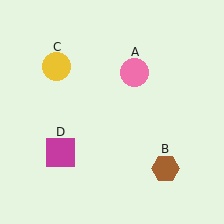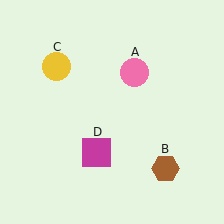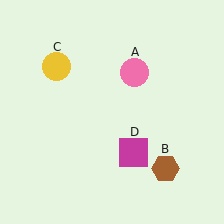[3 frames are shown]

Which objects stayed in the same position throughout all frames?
Pink circle (object A) and brown hexagon (object B) and yellow circle (object C) remained stationary.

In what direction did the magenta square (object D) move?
The magenta square (object D) moved right.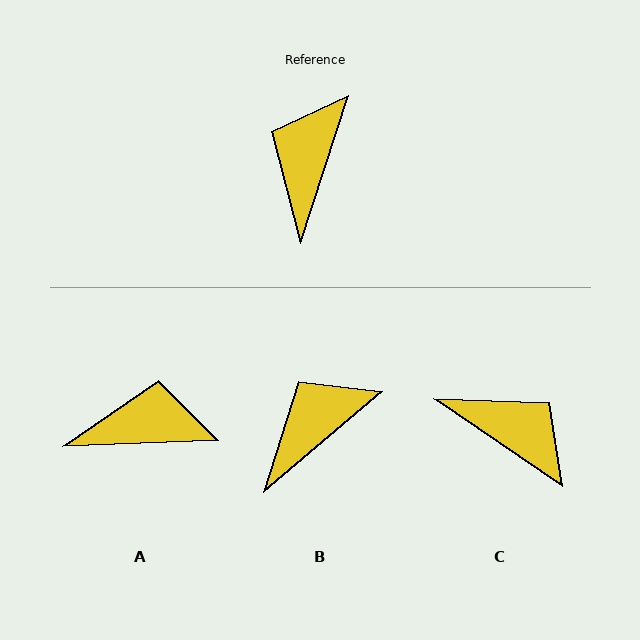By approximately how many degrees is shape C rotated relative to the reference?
Approximately 106 degrees clockwise.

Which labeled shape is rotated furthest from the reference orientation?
C, about 106 degrees away.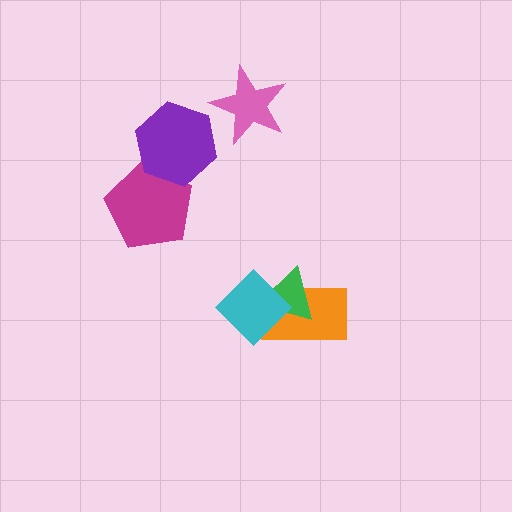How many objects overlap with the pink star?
0 objects overlap with the pink star.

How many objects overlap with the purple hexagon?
1 object overlaps with the purple hexagon.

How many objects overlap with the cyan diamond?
2 objects overlap with the cyan diamond.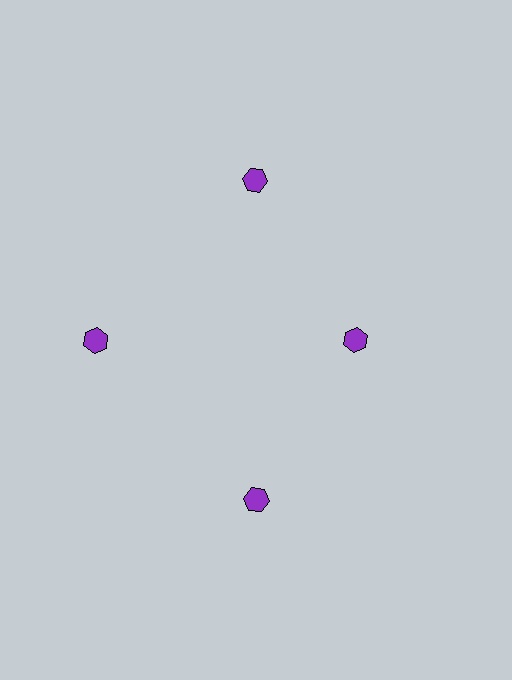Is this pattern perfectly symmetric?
No. The 4 purple hexagons are arranged in a ring, but one element near the 3 o'clock position is pulled inward toward the center, breaking the 4-fold rotational symmetry.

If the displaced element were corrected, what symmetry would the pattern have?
It would have 4-fold rotational symmetry — the pattern would map onto itself every 90 degrees.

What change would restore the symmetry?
The symmetry would be restored by moving it outward, back onto the ring so that all 4 hexagons sit at equal angles and equal distance from the center.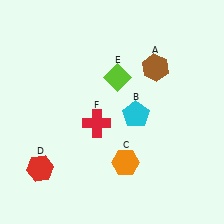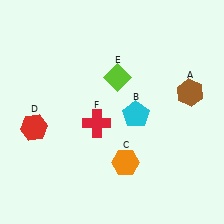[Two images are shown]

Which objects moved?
The objects that moved are: the brown hexagon (A), the red hexagon (D).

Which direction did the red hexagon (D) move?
The red hexagon (D) moved up.